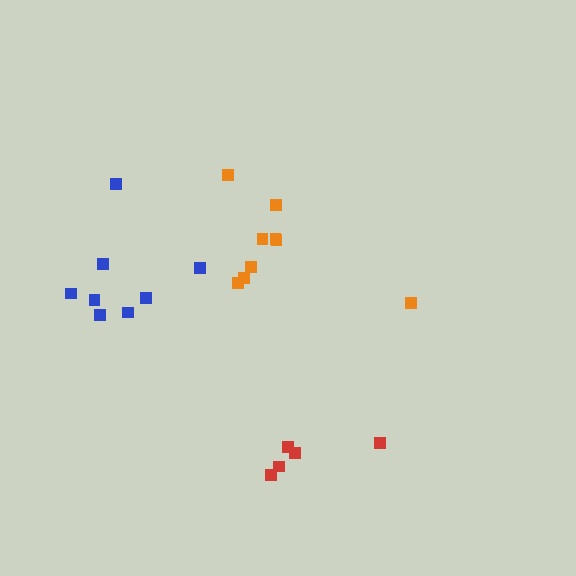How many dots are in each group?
Group 1: 5 dots, Group 2: 9 dots, Group 3: 8 dots (22 total).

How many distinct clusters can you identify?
There are 3 distinct clusters.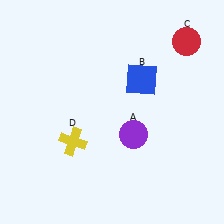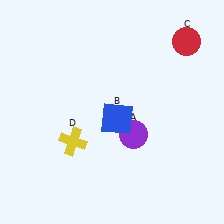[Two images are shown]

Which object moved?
The blue square (B) moved down.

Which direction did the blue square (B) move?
The blue square (B) moved down.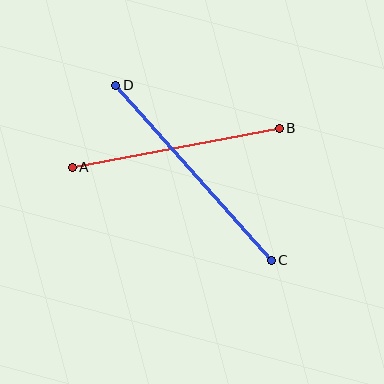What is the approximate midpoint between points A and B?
The midpoint is at approximately (176, 148) pixels.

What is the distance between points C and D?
The distance is approximately 234 pixels.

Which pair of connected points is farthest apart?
Points C and D are farthest apart.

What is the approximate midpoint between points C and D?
The midpoint is at approximately (194, 173) pixels.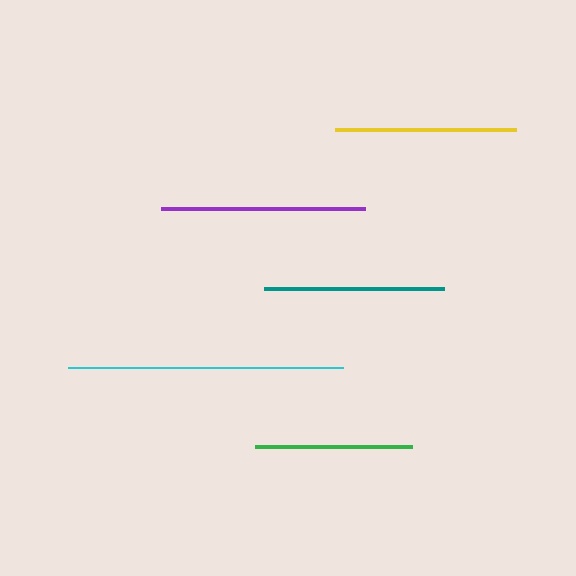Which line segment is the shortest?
The green line is the shortest at approximately 156 pixels.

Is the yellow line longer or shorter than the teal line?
The yellow line is longer than the teal line.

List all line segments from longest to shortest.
From longest to shortest: cyan, purple, yellow, teal, green.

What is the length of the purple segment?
The purple segment is approximately 204 pixels long.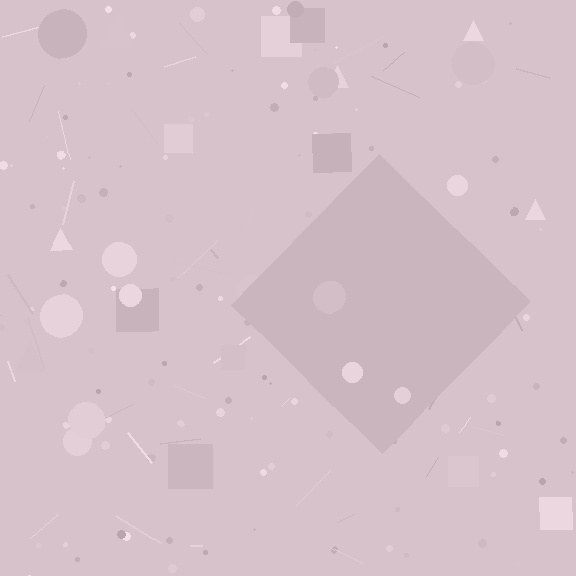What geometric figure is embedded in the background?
A diamond is embedded in the background.